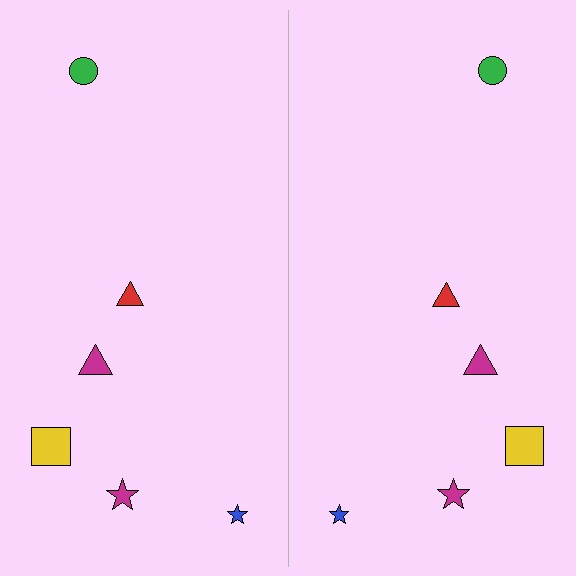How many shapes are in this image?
There are 12 shapes in this image.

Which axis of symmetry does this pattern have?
The pattern has a vertical axis of symmetry running through the center of the image.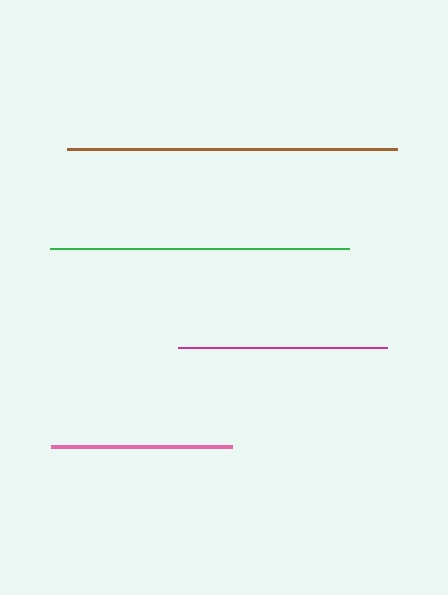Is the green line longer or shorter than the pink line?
The green line is longer than the pink line.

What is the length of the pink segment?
The pink segment is approximately 181 pixels long.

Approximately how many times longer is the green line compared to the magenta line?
The green line is approximately 1.4 times the length of the magenta line.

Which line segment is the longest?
The brown line is the longest at approximately 329 pixels.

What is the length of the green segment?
The green segment is approximately 299 pixels long.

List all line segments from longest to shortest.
From longest to shortest: brown, green, magenta, pink.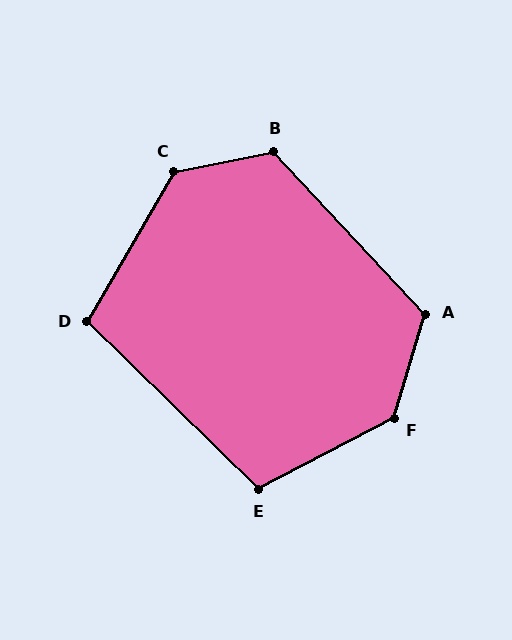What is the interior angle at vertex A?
Approximately 120 degrees (obtuse).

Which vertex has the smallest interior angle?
D, at approximately 104 degrees.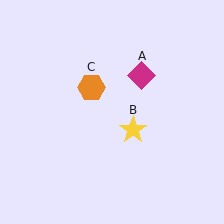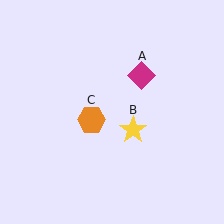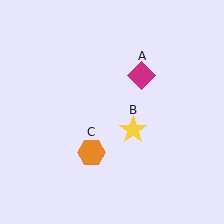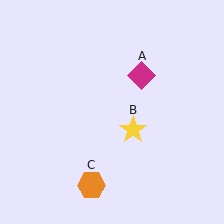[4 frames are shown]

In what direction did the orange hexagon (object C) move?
The orange hexagon (object C) moved down.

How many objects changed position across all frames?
1 object changed position: orange hexagon (object C).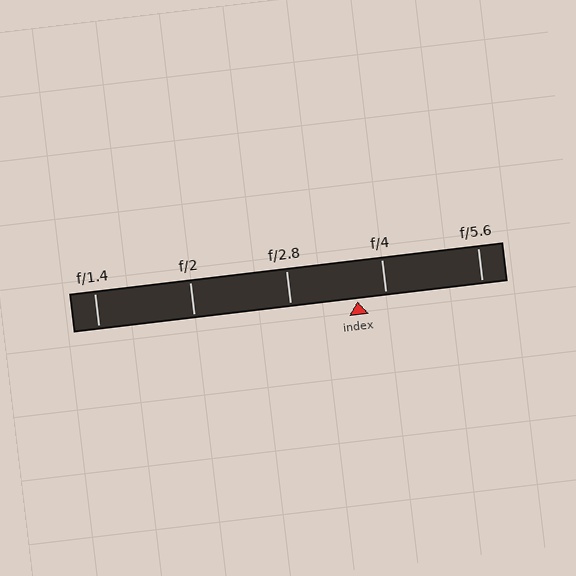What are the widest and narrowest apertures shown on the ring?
The widest aperture shown is f/1.4 and the narrowest is f/5.6.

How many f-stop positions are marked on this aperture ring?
There are 5 f-stop positions marked.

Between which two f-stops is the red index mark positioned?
The index mark is between f/2.8 and f/4.